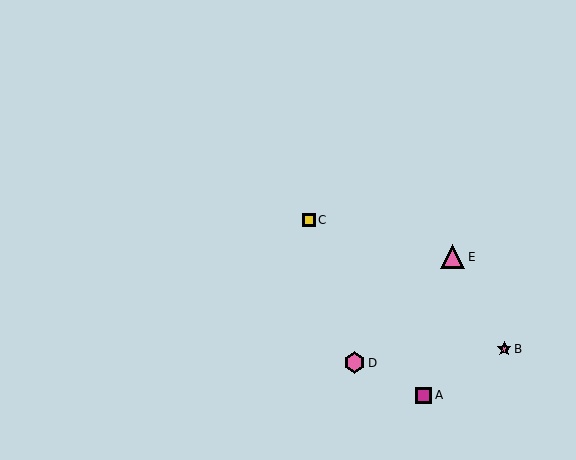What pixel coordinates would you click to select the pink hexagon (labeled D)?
Click at (355, 363) to select the pink hexagon D.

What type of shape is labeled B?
Shape B is a pink star.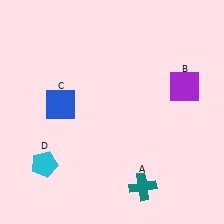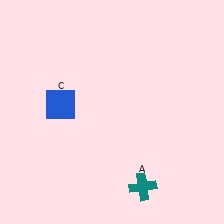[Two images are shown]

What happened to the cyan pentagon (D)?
The cyan pentagon (D) was removed in Image 2. It was in the bottom-left area of Image 1.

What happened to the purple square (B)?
The purple square (B) was removed in Image 2. It was in the top-right area of Image 1.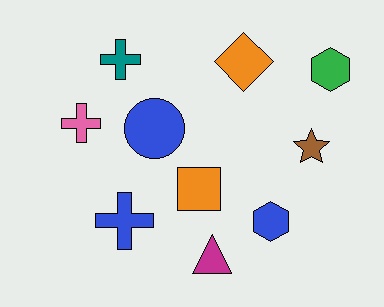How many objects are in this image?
There are 10 objects.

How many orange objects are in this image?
There are 2 orange objects.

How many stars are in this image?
There is 1 star.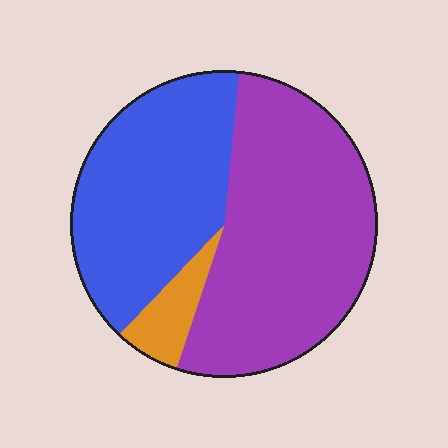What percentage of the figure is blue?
Blue covers roughly 40% of the figure.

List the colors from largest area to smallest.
From largest to smallest: purple, blue, orange.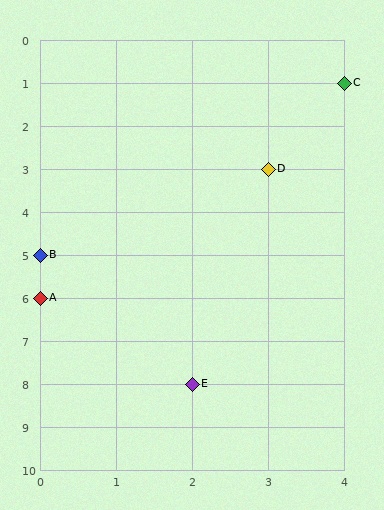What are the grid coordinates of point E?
Point E is at grid coordinates (2, 8).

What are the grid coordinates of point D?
Point D is at grid coordinates (3, 3).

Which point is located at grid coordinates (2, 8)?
Point E is at (2, 8).